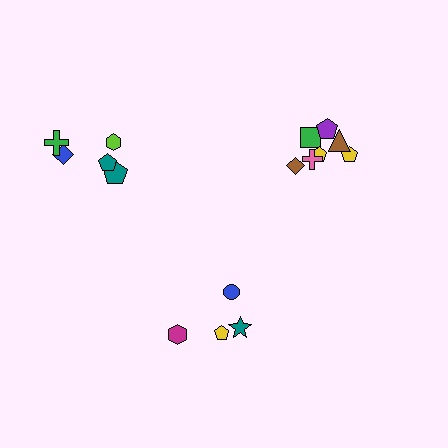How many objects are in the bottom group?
There are 4 objects.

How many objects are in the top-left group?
There are 5 objects.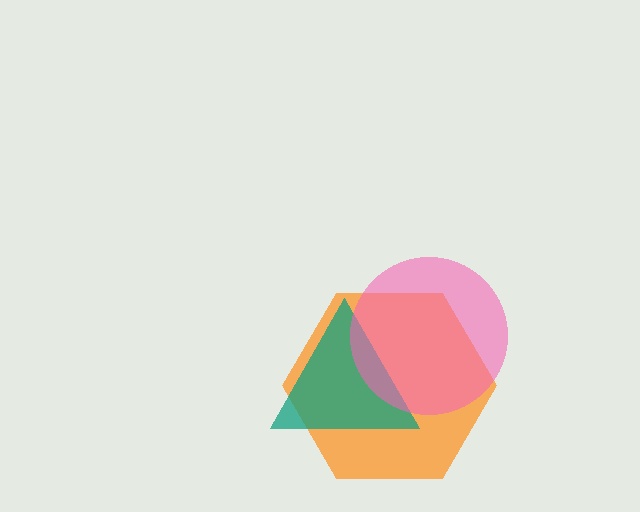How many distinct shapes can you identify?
There are 3 distinct shapes: an orange hexagon, a teal triangle, a pink circle.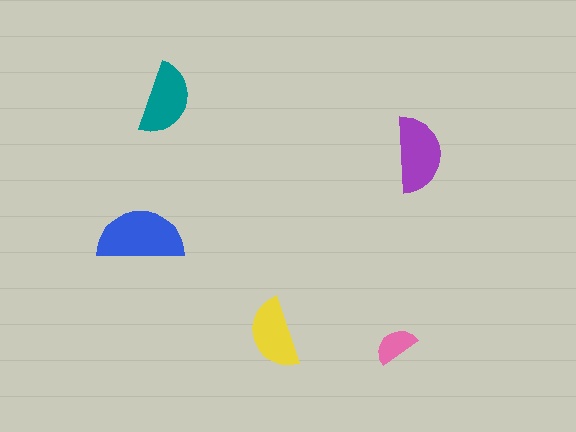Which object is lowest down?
The pink semicircle is bottommost.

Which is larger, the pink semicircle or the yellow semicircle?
The yellow one.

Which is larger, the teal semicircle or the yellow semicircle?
The teal one.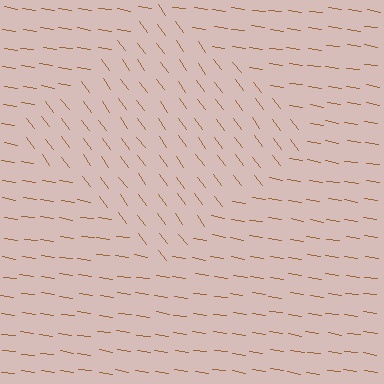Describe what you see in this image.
The image is filled with small brown line segments. A diamond region in the image has lines oriented differently from the surrounding lines, creating a visible texture boundary.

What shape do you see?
I see a diamond.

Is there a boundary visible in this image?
Yes, there is a texture boundary formed by a change in line orientation.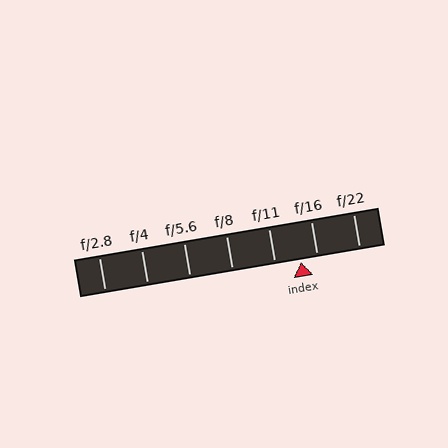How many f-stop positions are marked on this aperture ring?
There are 7 f-stop positions marked.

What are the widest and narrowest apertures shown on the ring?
The widest aperture shown is f/2.8 and the narrowest is f/22.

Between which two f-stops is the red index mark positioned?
The index mark is between f/11 and f/16.